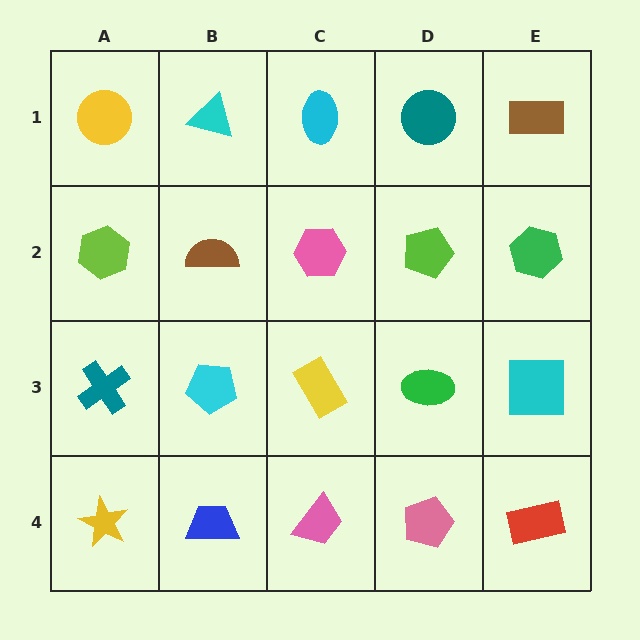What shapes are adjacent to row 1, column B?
A brown semicircle (row 2, column B), a yellow circle (row 1, column A), a cyan ellipse (row 1, column C).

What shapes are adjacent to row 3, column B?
A brown semicircle (row 2, column B), a blue trapezoid (row 4, column B), a teal cross (row 3, column A), a yellow rectangle (row 3, column C).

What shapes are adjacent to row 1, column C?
A pink hexagon (row 2, column C), a cyan triangle (row 1, column B), a teal circle (row 1, column D).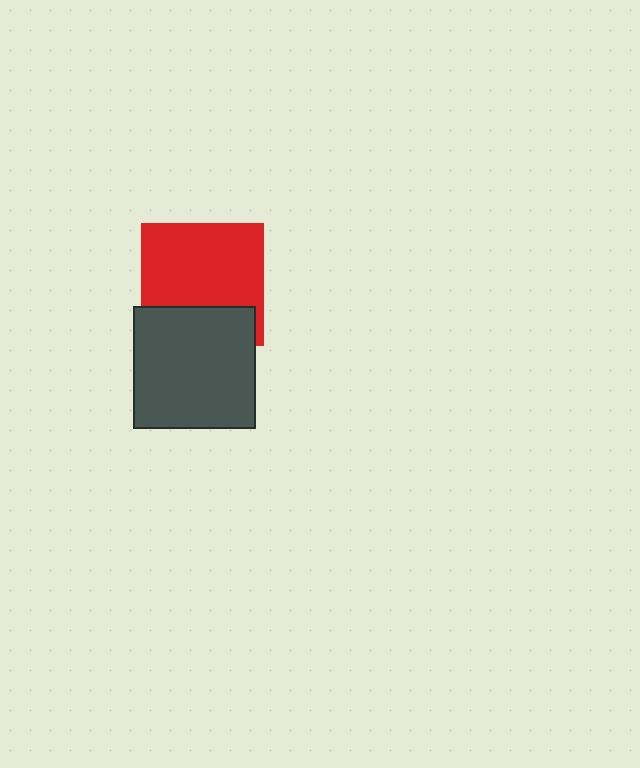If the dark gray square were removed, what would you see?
You would see the complete red square.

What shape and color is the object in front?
The object in front is a dark gray square.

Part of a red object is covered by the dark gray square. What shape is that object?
It is a square.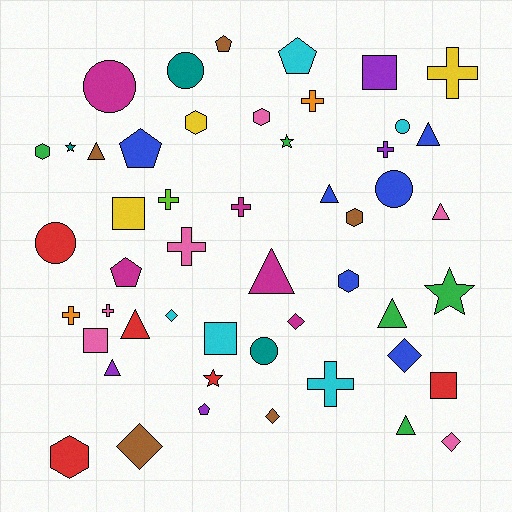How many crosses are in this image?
There are 9 crosses.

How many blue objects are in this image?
There are 6 blue objects.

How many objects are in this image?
There are 50 objects.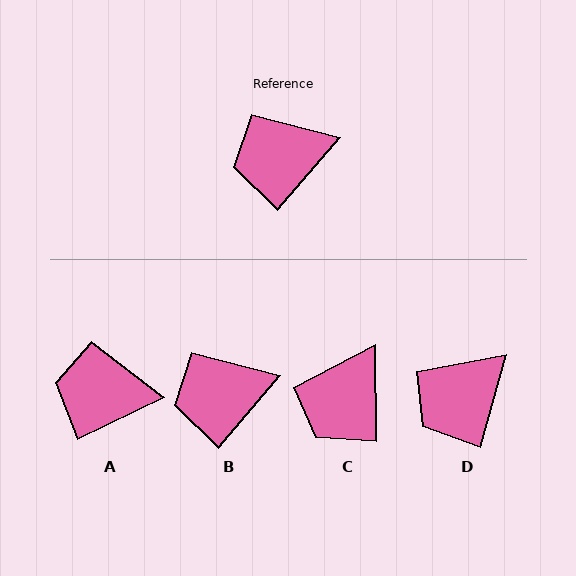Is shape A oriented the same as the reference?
No, it is off by about 24 degrees.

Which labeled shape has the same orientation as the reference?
B.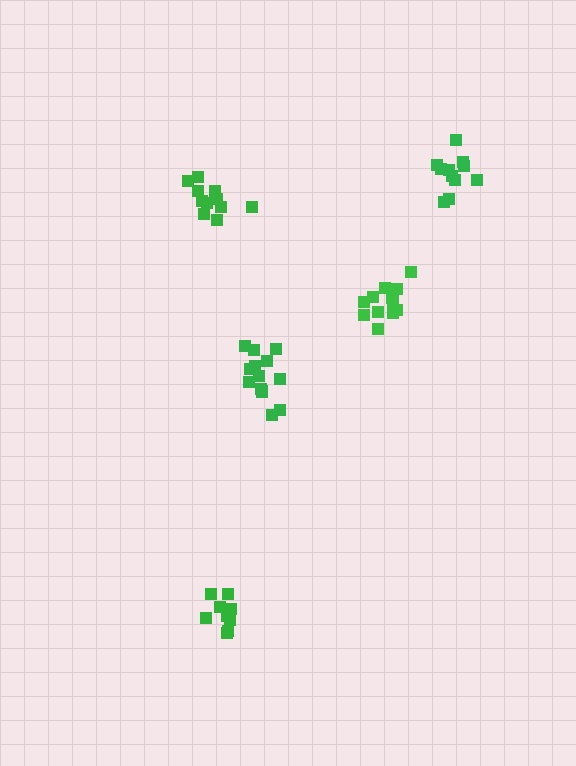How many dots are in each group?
Group 1: 11 dots, Group 2: 11 dots, Group 3: 9 dots, Group 4: 14 dots, Group 5: 12 dots (57 total).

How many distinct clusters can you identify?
There are 5 distinct clusters.